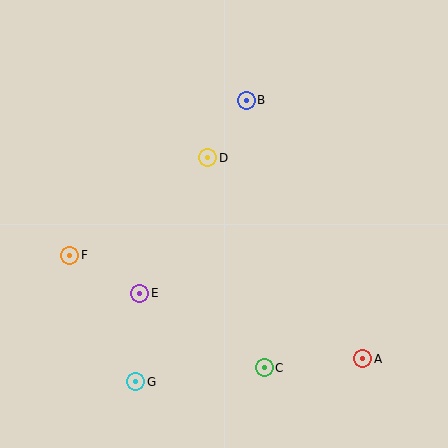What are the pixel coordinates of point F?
Point F is at (70, 255).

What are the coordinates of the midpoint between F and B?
The midpoint between F and B is at (158, 178).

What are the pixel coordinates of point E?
Point E is at (140, 293).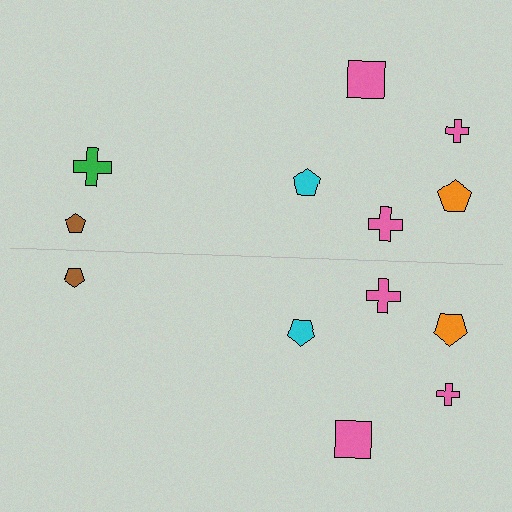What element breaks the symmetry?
A green cross is missing from the bottom side.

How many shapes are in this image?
There are 13 shapes in this image.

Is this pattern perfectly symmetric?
No, the pattern is not perfectly symmetric. A green cross is missing from the bottom side.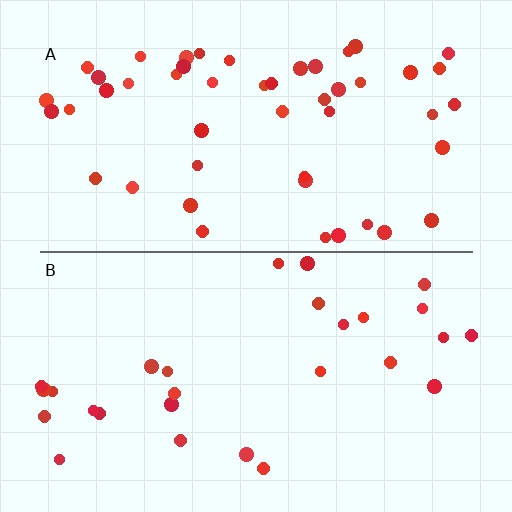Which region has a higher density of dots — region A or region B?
A (the top).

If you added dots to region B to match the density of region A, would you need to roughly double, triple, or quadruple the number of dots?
Approximately double.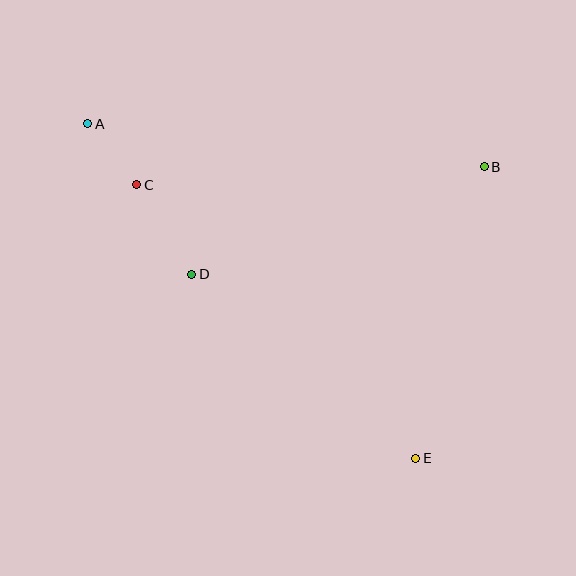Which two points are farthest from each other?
Points A and E are farthest from each other.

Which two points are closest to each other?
Points A and C are closest to each other.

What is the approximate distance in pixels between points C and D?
The distance between C and D is approximately 105 pixels.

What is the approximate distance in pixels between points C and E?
The distance between C and E is approximately 391 pixels.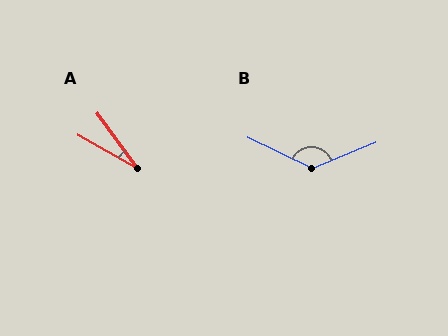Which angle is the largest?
B, at approximately 132 degrees.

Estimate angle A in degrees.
Approximately 24 degrees.